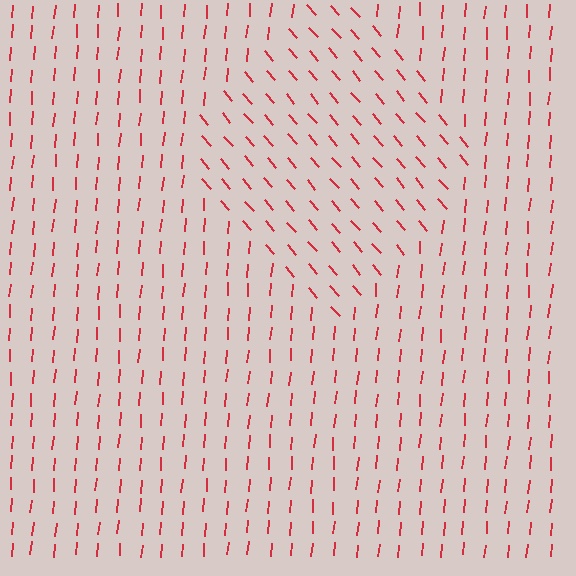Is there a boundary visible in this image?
Yes, there is a texture boundary formed by a change in line orientation.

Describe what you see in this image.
The image is filled with small red line segments. A diamond region in the image has lines oriented differently from the surrounding lines, creating a visible texture boundary.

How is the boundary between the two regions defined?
The boundary is defined purely by a change in line orientation (approximately 45 degrees difference). All lines are the same color and thickness.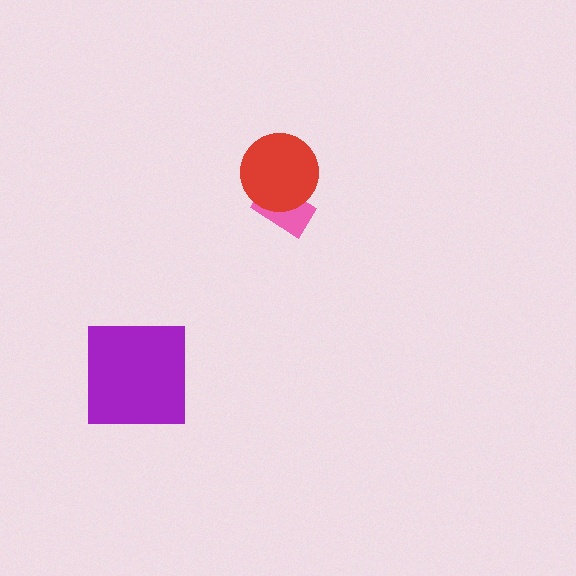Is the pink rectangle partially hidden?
Yes, it is partially covered by another shape.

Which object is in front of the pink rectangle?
The red circle is in front of the pink rectangle.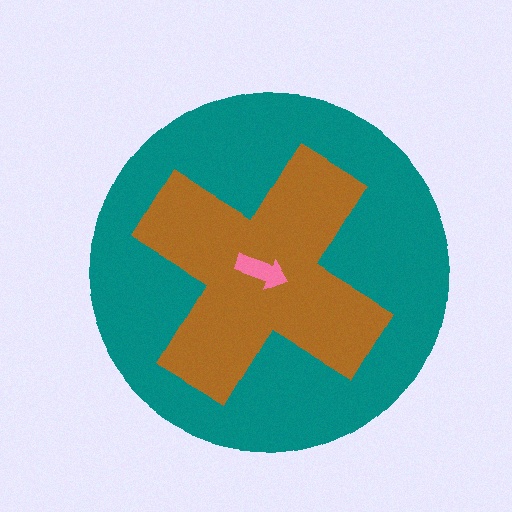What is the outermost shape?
The teal circle.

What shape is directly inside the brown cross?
The pink arrow.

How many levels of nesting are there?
3.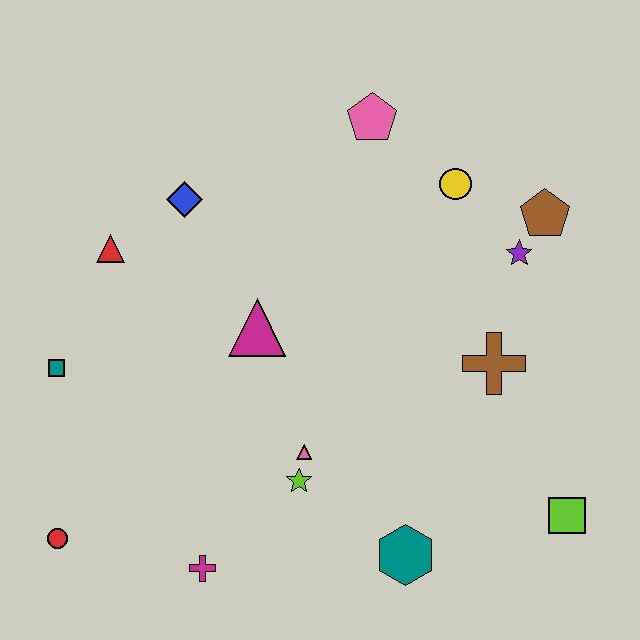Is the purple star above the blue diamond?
No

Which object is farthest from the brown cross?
The red circle is farthest from the brown cross.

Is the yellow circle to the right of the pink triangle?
Yes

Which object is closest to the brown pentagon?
The purple star is closest to the brown pentagon.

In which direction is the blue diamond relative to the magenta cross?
The blue diamond is above the magenta cross.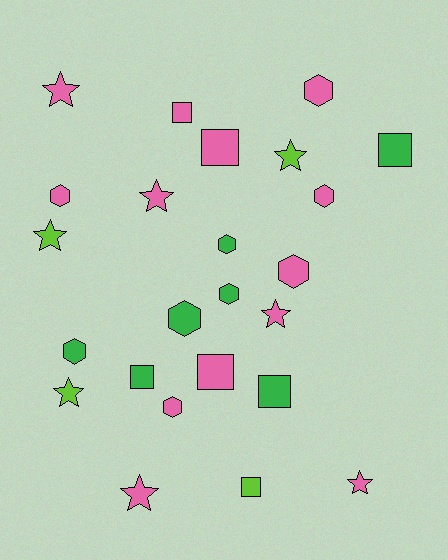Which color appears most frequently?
Pink, with 13 objects.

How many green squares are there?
There are 3 green squares.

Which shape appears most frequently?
Hexagon, with 9 objects.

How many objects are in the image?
There are 24 objects.